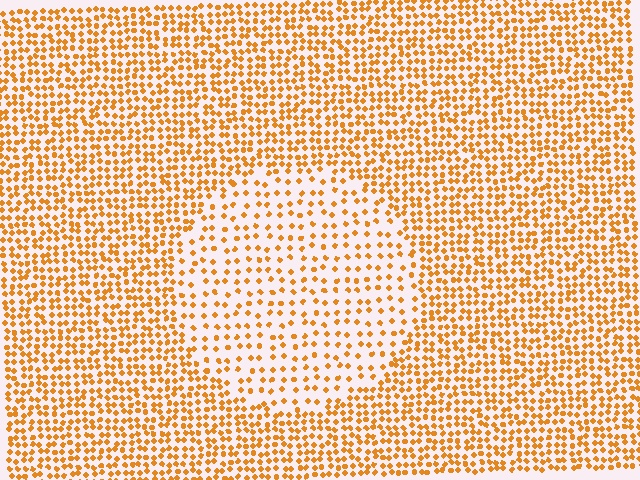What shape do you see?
I see a circle.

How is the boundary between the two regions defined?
The boundary is defined by a change in element density (approximately 2.1x ratio). All elements are the same color, size, and shape.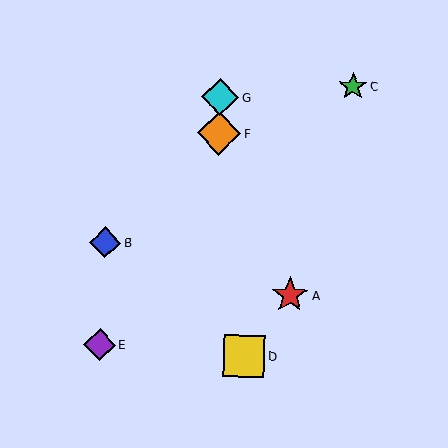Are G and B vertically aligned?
No, G is at x≈220 and B is at x≈105.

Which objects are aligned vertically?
Objects F, G are aligned vertically.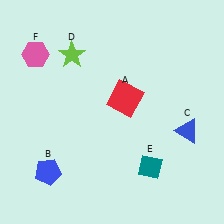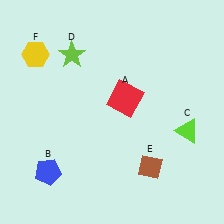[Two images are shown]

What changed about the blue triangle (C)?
In Image 1, C is blue. In Image 2, it changed to lime.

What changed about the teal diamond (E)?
In Image 1, E is teal. In Image 2, it changed to brown.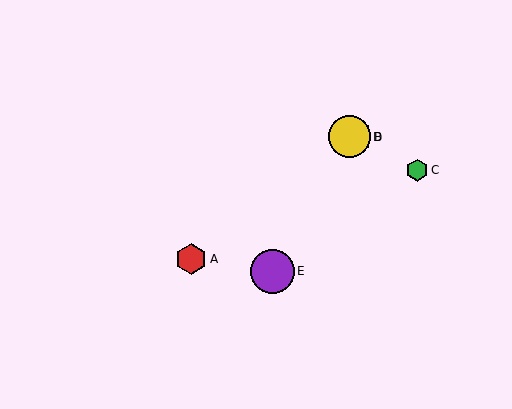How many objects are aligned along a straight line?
3 objects (A, B, D) are aligned along a straight line.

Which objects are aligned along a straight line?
Objects A, B, D are aligned along a straight line.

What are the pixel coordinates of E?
Object E is at (272, 271).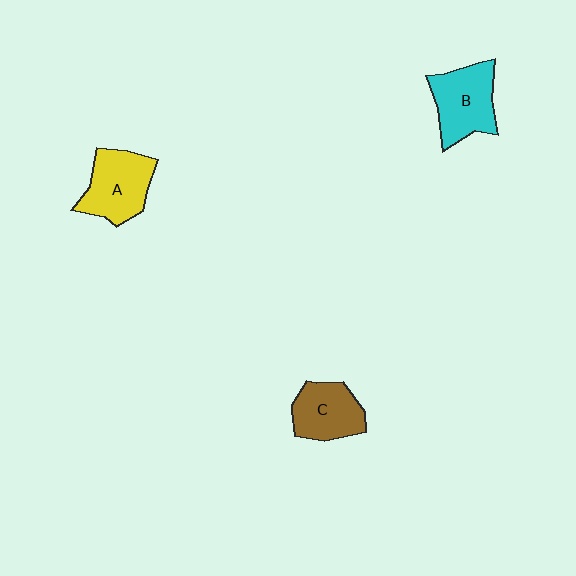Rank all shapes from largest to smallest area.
From largest to smallest: B (cyan), A (yellow), C (brown).